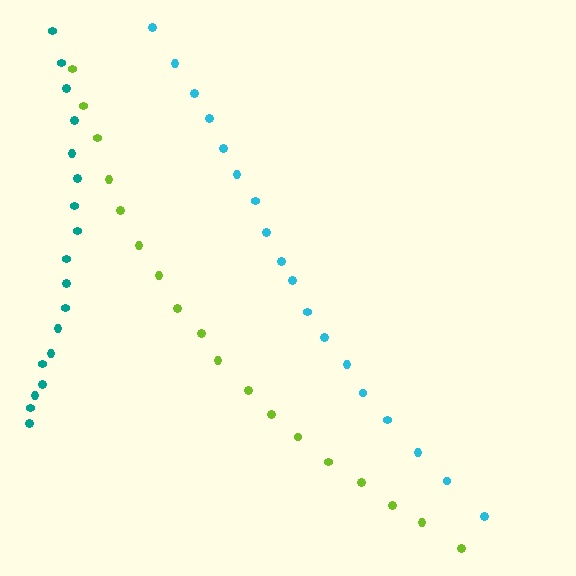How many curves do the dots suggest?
There are 3 distinct paths.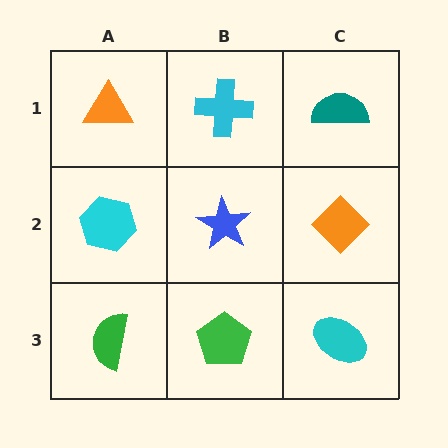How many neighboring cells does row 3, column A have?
2.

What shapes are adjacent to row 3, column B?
A blue star (row 2, column B), a green semicircle (row 3, column A), a cyan ellipse (row 3, column C).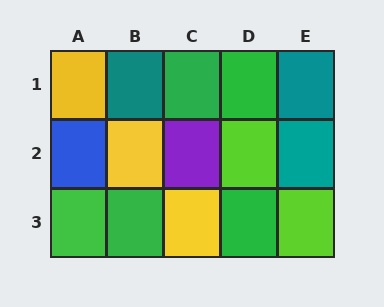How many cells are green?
5 cells are green.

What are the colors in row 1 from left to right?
Yellow, teal, green, green, teal.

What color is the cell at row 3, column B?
Green.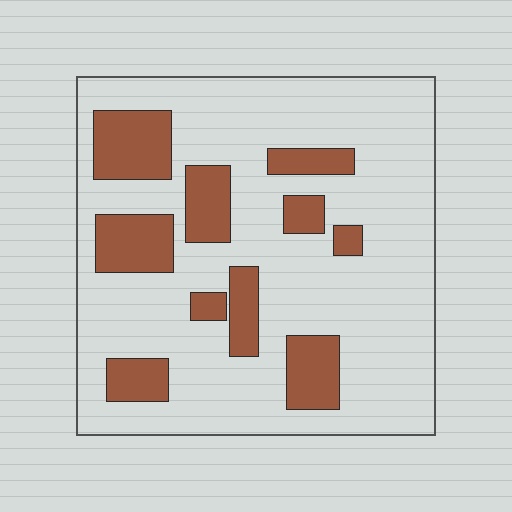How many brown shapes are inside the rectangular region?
10.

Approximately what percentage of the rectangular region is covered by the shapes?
Approximately 25%.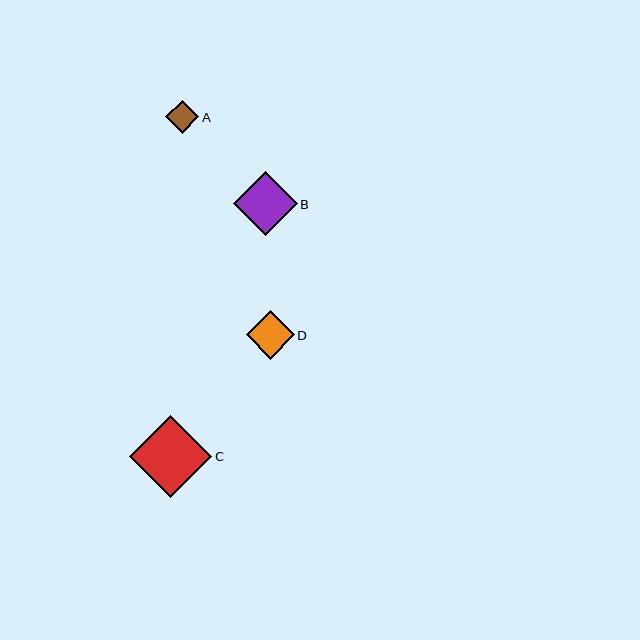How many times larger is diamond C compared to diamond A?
Diamond C is approximately 2.5 times the size of diamond A.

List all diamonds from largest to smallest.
From largest to smallest: C, B, D, A.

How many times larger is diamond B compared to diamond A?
Diamond B is approximately 1.9 times the size of diamond A.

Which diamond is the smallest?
Diamond A is the smallest with a size of approximately 33 pixels.